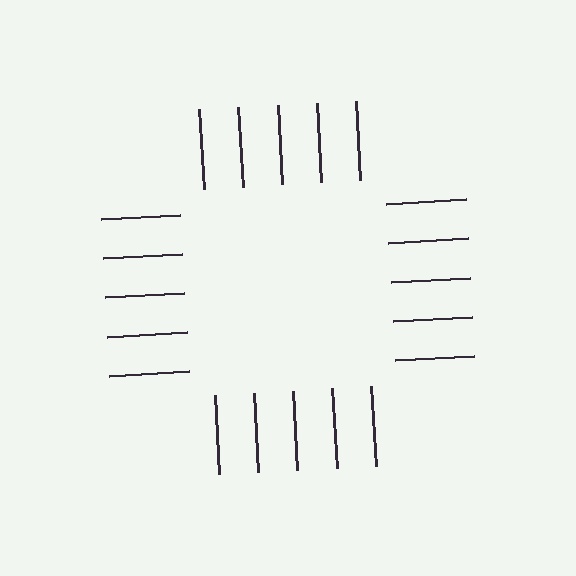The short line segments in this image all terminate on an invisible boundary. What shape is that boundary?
An illusory square — the line segments terminate on its edges but no continuous stroke is drawn.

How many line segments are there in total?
20 — 5 along each of the 4 edges.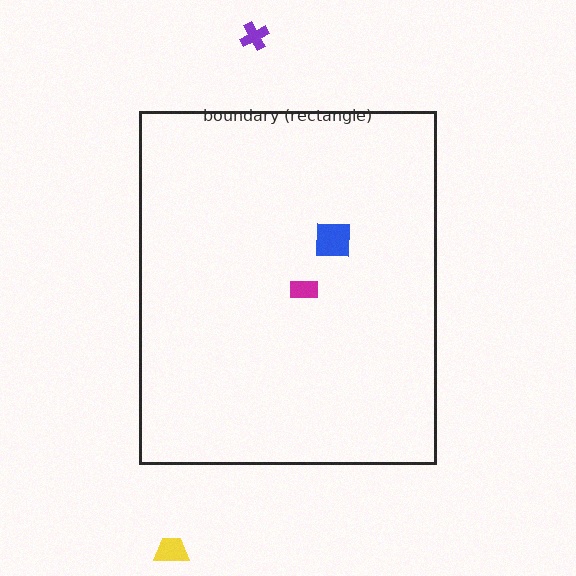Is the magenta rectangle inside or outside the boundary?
Inside.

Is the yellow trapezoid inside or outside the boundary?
Outside.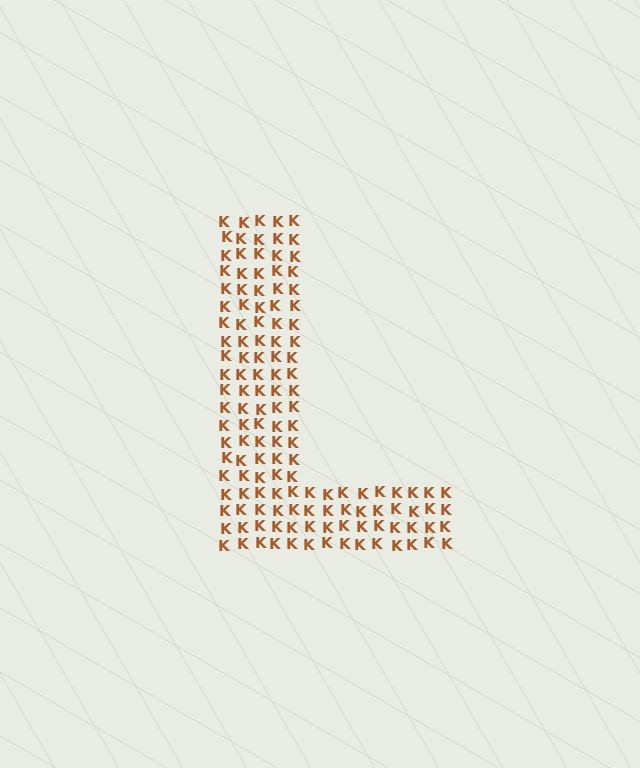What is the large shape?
The large shape is the letter L.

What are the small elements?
The small elements are letter K's.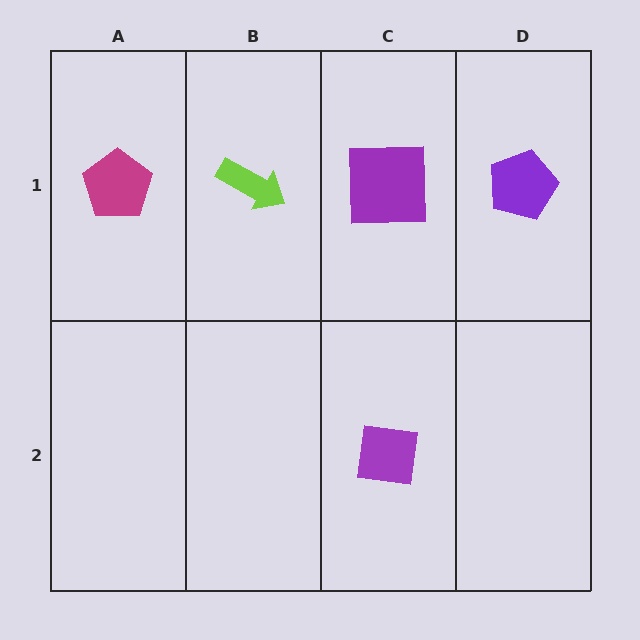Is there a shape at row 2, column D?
No, that cell is empty.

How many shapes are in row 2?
1 shape.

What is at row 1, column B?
A lime arrow.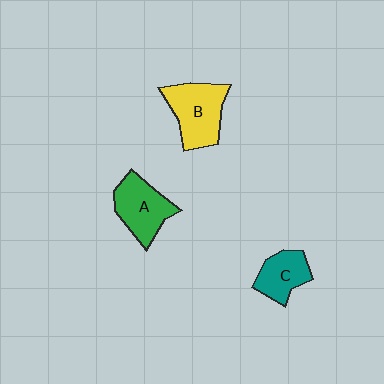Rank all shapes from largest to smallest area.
From largest to smallest: B (yellow), A (green), C (teal).